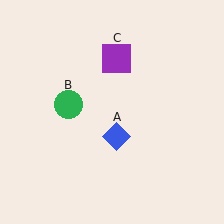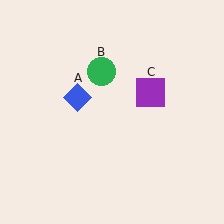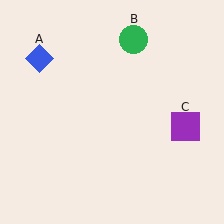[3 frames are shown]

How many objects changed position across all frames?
3 objects changed position: blue diamond (object A), green circle (object B), purple square (object C).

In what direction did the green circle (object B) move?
The green circle (object B) moved up and to the right.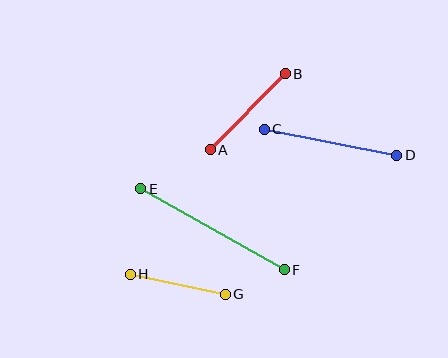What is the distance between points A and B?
The distance is approximately 107 pixels.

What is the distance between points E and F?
The distance is approximately 165 pixels.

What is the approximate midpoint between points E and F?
The midpoint is at approximately (212, 229) pixels.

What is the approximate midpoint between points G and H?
The midpoint is at approximately (178, 284) pixels.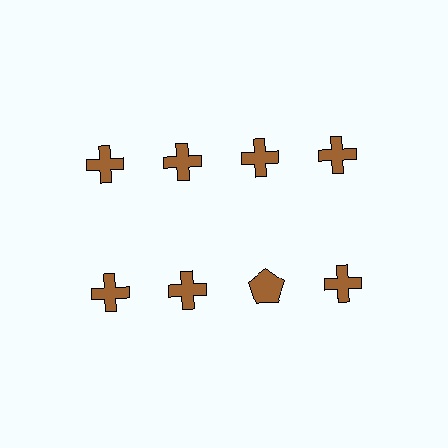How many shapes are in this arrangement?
There are 8 shapes arranged in a grid pattern.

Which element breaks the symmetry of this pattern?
The brown pentagon in the second row, center column breaks the symmetry. All other shapes are brown crosses.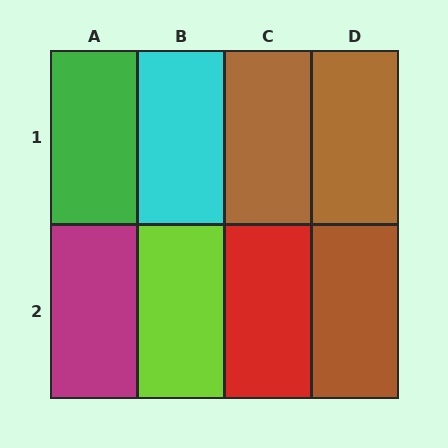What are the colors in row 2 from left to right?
Magenta, lime, red, brown.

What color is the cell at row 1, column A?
Green.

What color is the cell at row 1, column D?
Brown.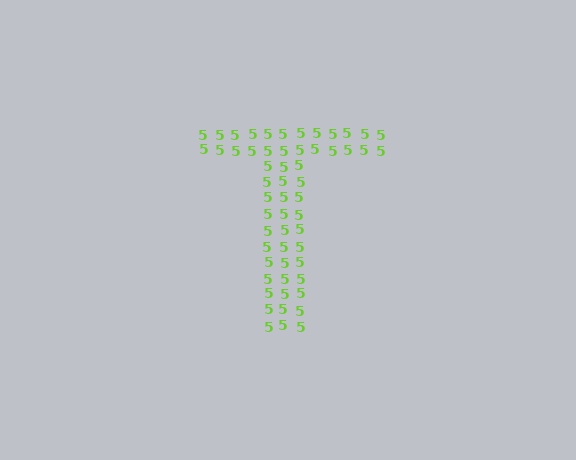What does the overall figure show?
The overall figure shows the letter T.